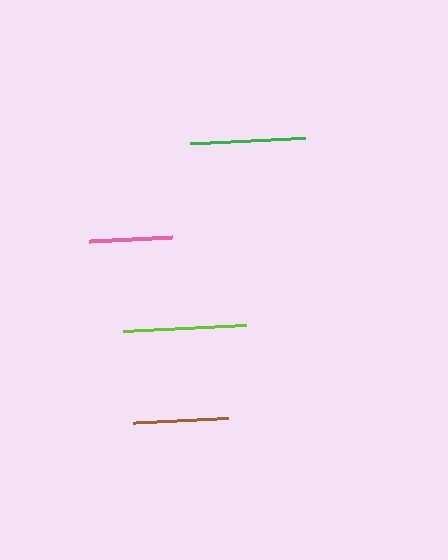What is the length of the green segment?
The green segment is approximately 116 pixels long.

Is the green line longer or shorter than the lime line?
The lime line is longer than the green line.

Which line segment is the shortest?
The pink line is the shortest at approximately 82 pixels.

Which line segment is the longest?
The lime line is the longest at approximately 123 pixels.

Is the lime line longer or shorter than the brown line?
The lime line is longer than the brown line.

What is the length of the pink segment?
The pink segment is approximately 82 pixels long.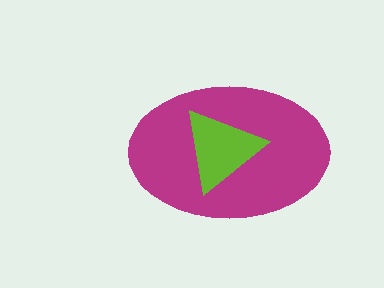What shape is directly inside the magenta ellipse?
The lime triangle.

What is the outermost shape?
The magenta ellipse.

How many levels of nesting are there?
2.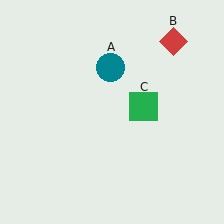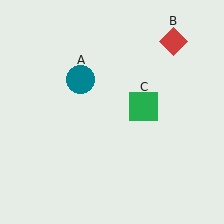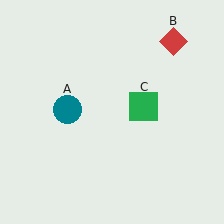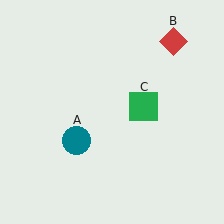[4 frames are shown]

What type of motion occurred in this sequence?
The teal circle (object A) rotated counterclockwise around the center of the scene.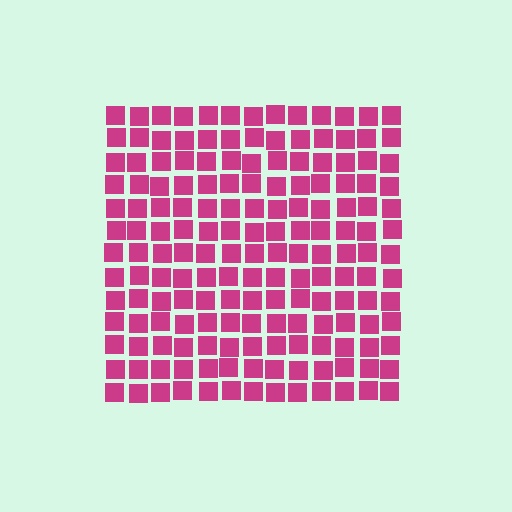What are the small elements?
The small elements are squares.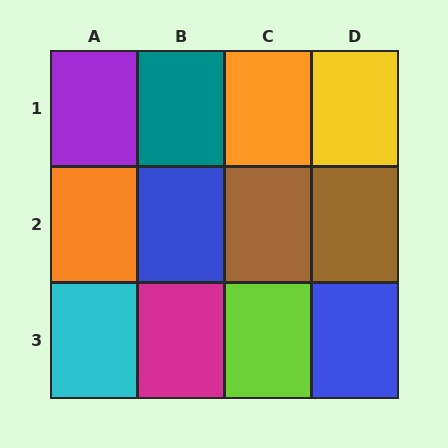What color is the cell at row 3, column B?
Magenta.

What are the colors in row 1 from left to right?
Purple, teal, orange, yellow.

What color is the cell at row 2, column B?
Blue.